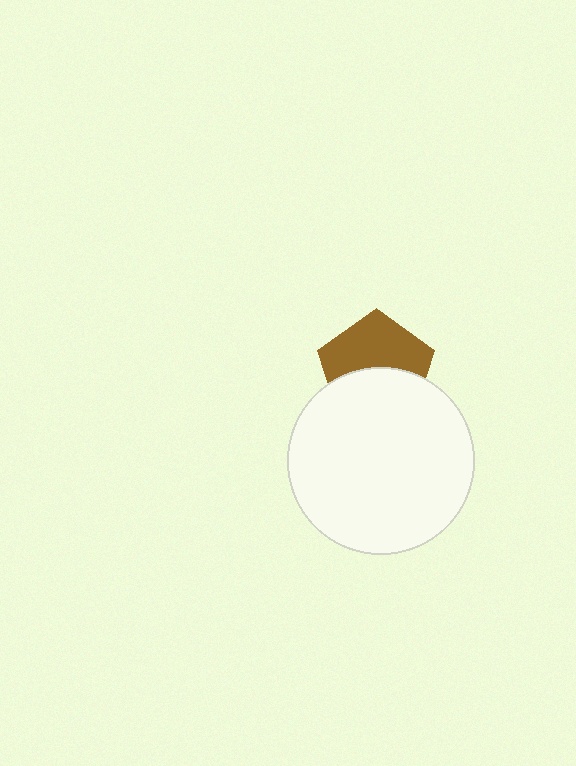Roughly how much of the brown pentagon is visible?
About half of it is visible (roughly 54%).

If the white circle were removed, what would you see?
You would see the complete brown pentagon.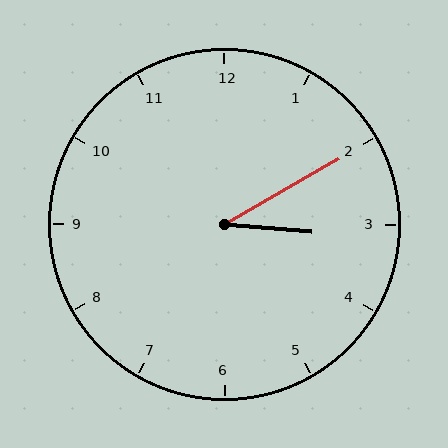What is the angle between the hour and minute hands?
Approximately 35 degrees.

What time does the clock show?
3:10.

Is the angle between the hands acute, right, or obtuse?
It is acute.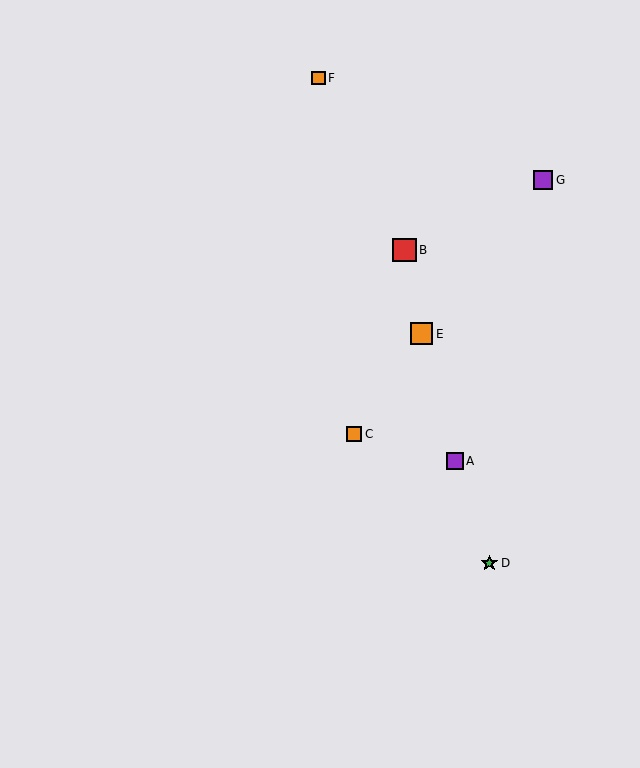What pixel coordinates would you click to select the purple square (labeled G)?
Click at (543, 180) to select the purple square G.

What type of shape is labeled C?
Shape C is an orange square.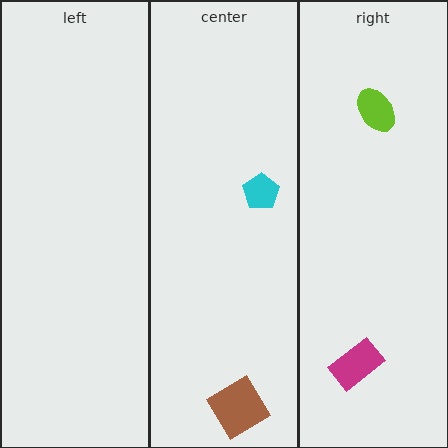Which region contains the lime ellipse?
The right region.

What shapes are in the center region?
The cyan pentagon, the brown diamond.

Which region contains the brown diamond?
The center region.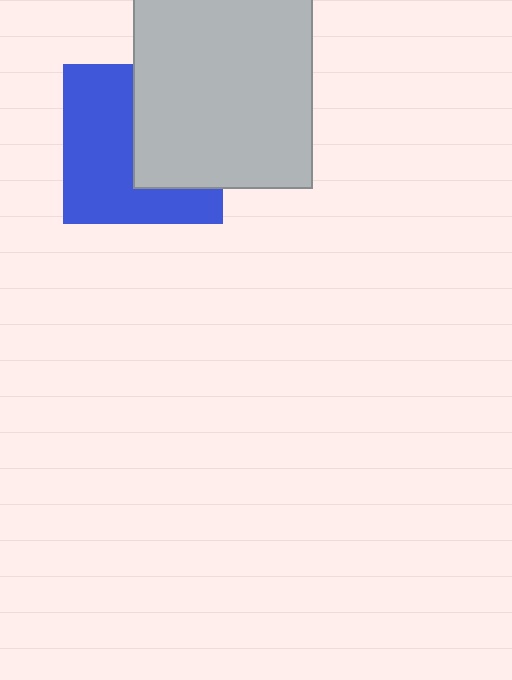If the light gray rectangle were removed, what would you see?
You would see the complete blue square.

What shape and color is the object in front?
The object in front is a light gray rectangle.